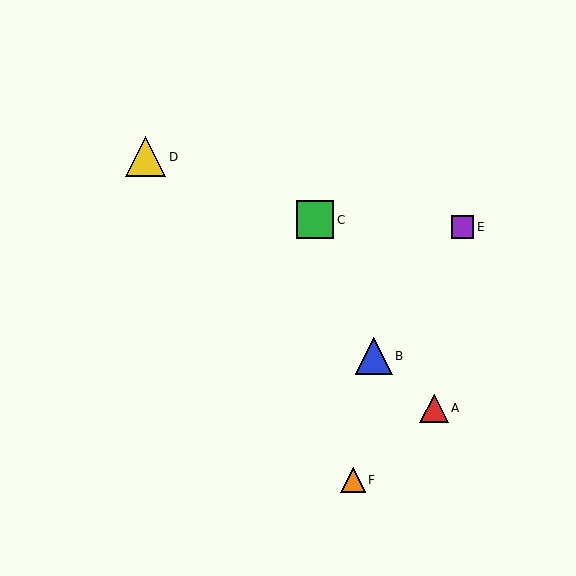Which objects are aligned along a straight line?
Objects A, B, D are aligned along a straight line.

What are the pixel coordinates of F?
Object F is at (353, 480).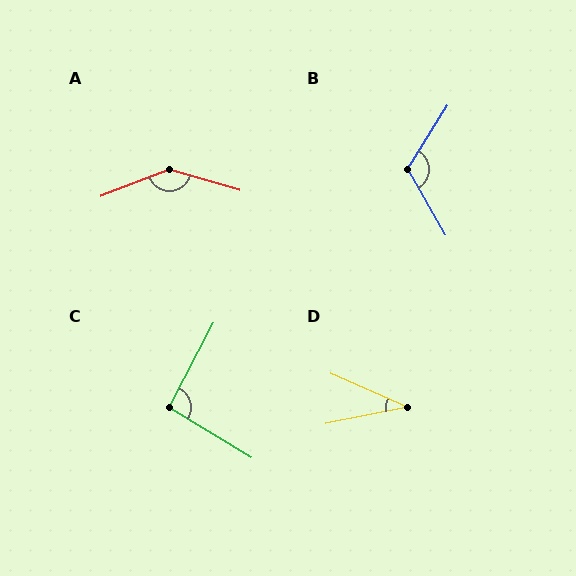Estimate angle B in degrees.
Approximately 118 degrees.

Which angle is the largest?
A, at approximately 142 degrees.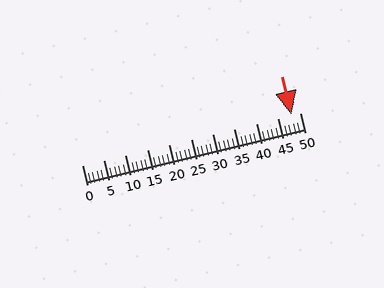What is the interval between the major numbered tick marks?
The major tick marks are spaced 5 units apart.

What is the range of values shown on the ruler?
The ruler shows values from 0 to 50.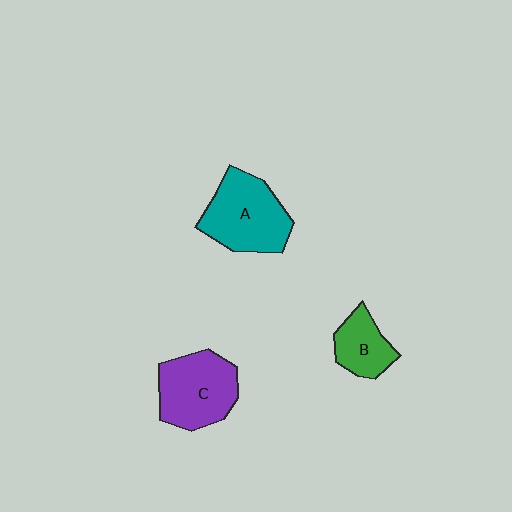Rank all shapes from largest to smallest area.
From largest to smallest: A (teal), C (purple), B (green).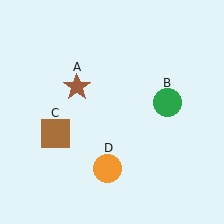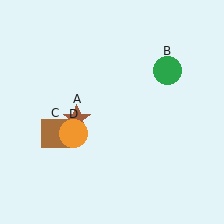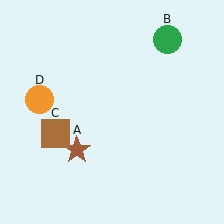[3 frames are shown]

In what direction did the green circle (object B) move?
The green circle (object B) moved up.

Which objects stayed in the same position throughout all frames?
Brown square (object C) remained stationary.